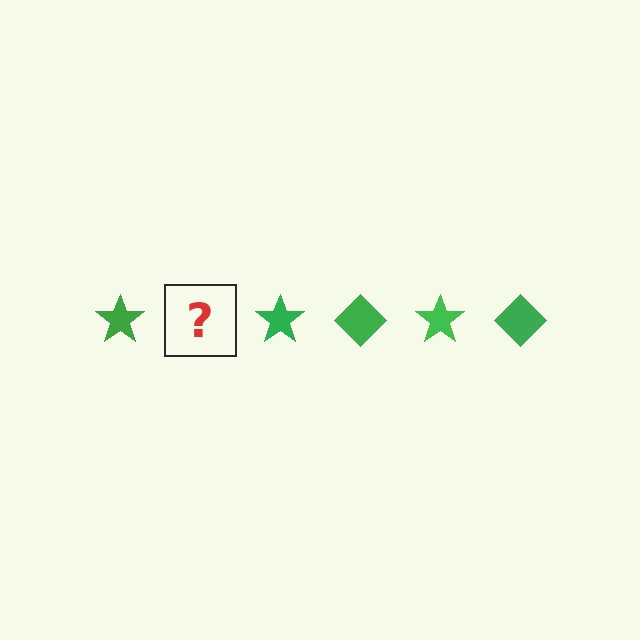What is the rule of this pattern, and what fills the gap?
The rule is that the pattern cycles through star, diamond shapes in green. The gap should be filled with a green diamond.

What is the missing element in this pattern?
The missing element is a green diamond.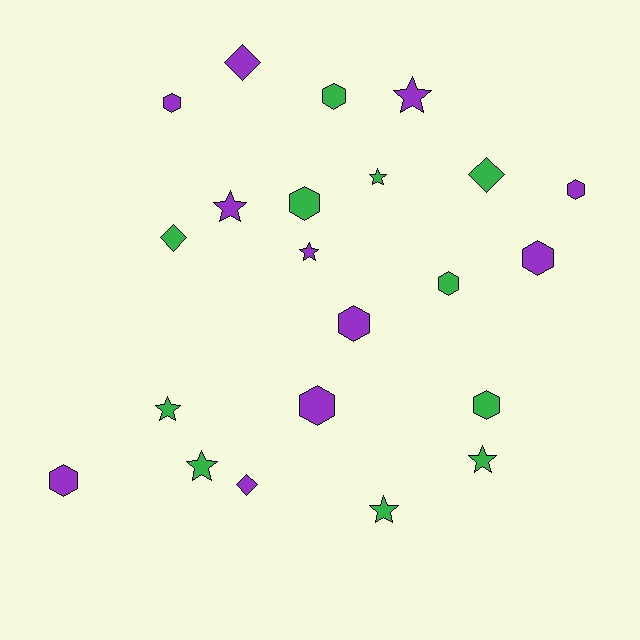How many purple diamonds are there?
There are 2 purple diamonds.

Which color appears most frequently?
Green, with 11 objects.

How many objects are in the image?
There are 22 objects.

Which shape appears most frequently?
Hexagon, with 10 objects.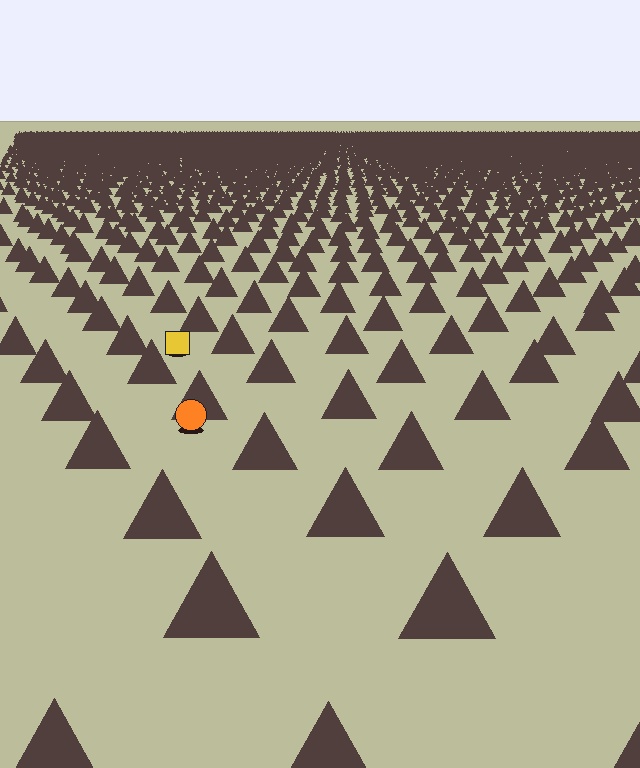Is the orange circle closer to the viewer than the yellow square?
Yes. The orange circle is closer — you can tell from the texture gradient: the ground texture is coarser near it.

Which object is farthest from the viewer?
The yellow square is farthest from the viewer. It appears smaller and the ground texture around it is denser.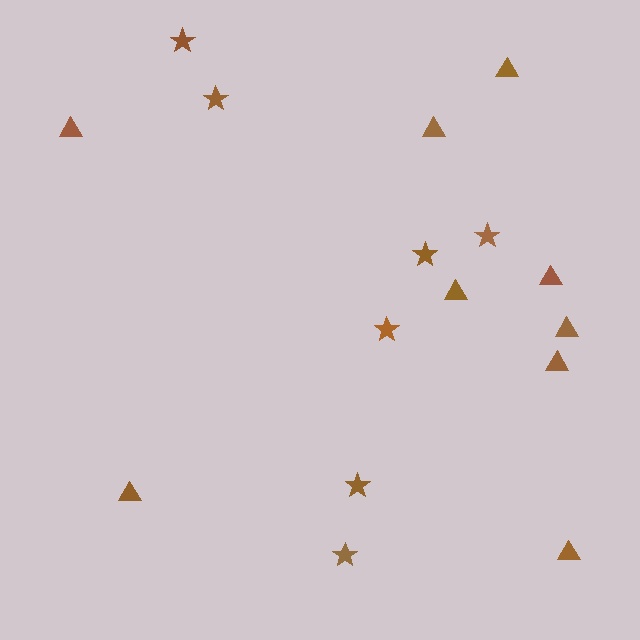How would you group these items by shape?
There are 2 groups: one group of triangles (9) and one group of stars (7).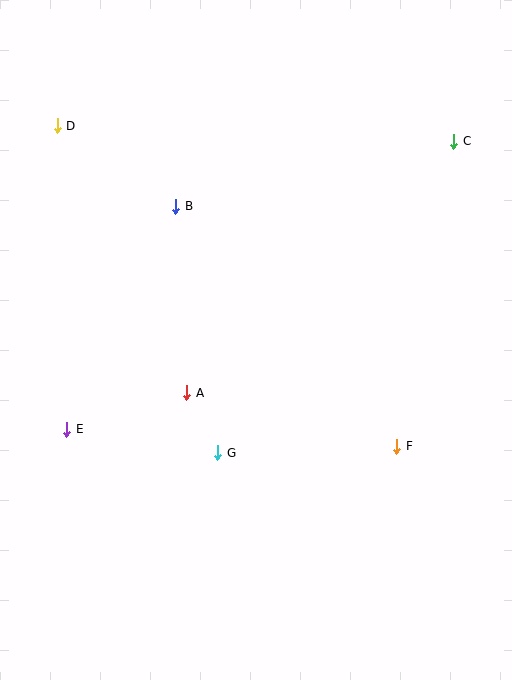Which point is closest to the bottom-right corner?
Point F is closest to the bottom-right corner.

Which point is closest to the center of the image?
Point A at (187, 393) is closest to the center.